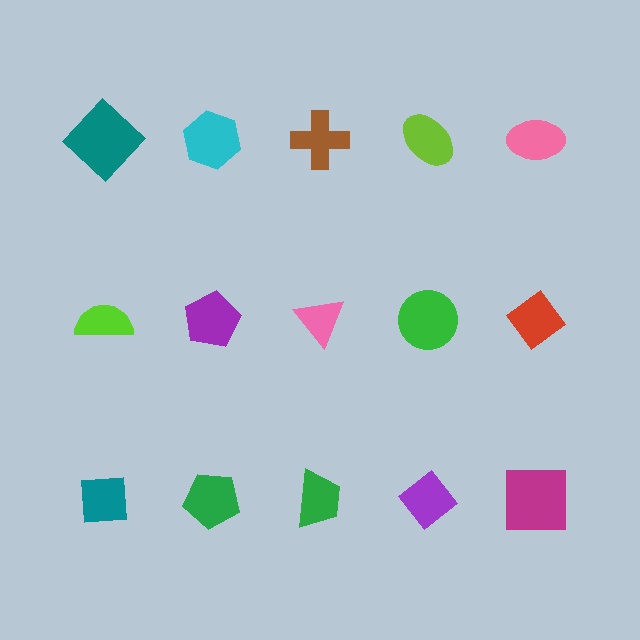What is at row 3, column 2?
A green pentagon.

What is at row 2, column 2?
A purple pentagon.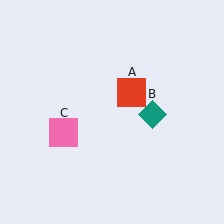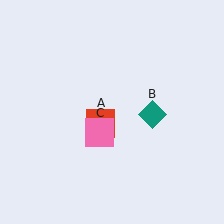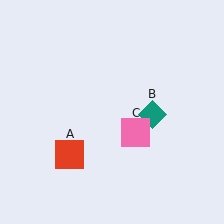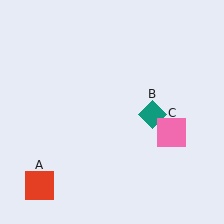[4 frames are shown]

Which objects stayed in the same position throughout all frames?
Teal diamond (object B) remained stationary.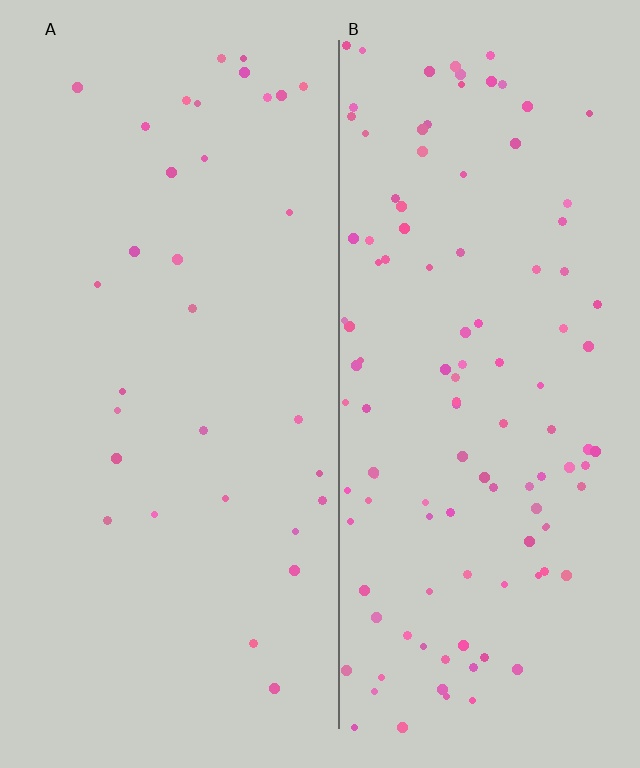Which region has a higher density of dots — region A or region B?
B (the right).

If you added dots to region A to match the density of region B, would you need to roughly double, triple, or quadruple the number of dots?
Approximately quadruple.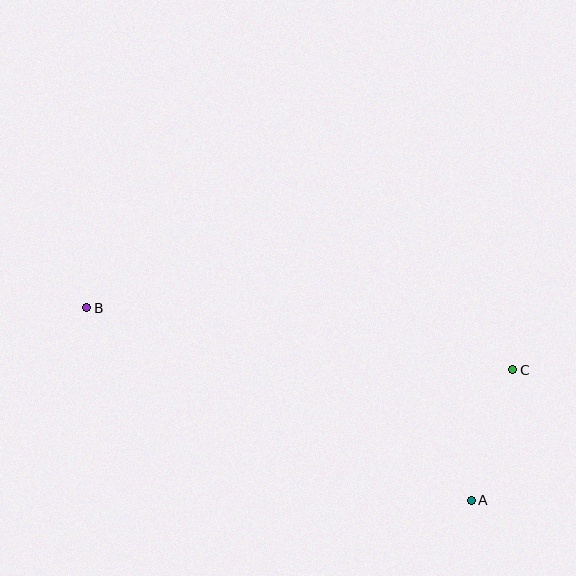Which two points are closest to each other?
Points A and C are closest to each other.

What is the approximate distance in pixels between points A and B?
The distance between A and B is approximately 430 pixels.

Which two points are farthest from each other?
Points B and C are farthest from each other.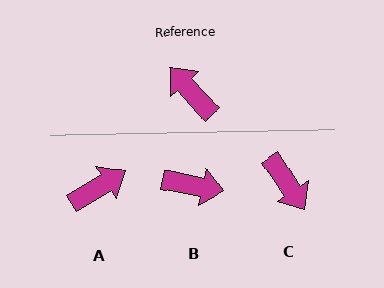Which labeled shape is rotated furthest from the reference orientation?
C, about 171 degrees away.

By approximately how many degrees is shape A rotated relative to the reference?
Approximately 101 degrees clockwise.